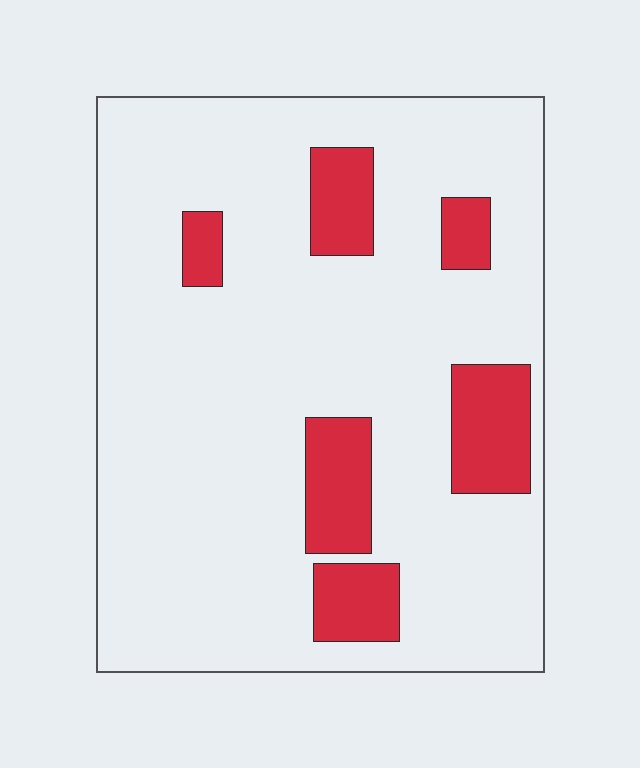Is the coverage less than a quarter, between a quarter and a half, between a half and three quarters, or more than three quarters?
Less than a quarter.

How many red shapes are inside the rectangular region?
6.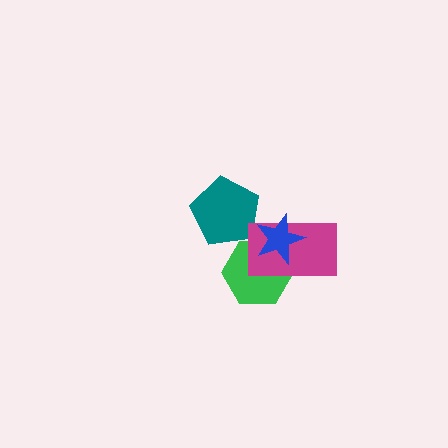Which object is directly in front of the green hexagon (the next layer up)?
The magenta rectangle is directly in front of the green hexagon.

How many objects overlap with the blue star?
2 objects overlap with the blue star.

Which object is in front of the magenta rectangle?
The blue star is in front of the magenta rectangle.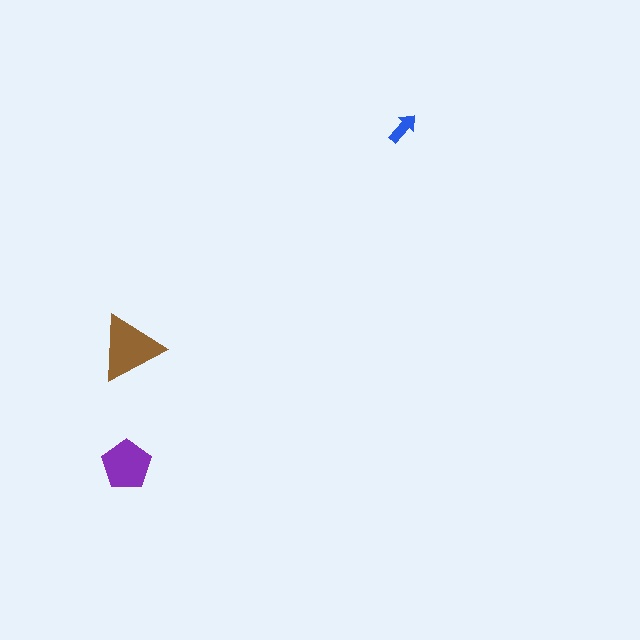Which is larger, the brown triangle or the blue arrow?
The brown triangle.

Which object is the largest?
The brown triangle.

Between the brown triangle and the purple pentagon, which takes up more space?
The brown triangle.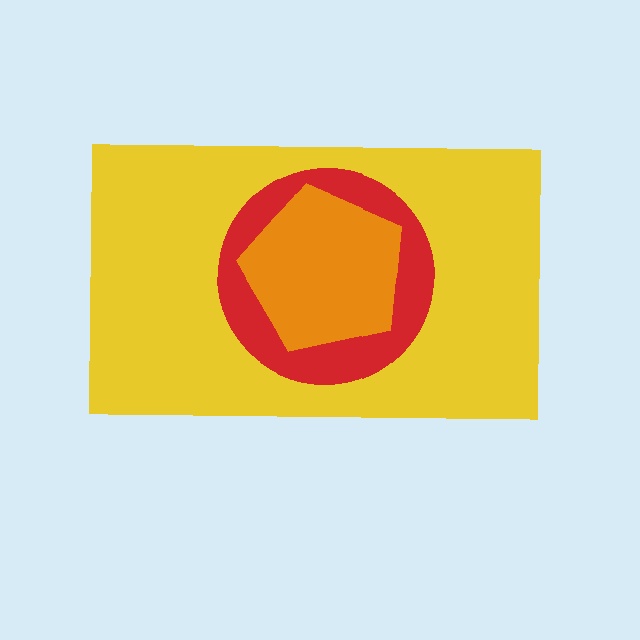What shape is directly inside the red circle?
The orange pentagon.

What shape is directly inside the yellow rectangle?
The red circle.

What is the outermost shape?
The yellow rectangle.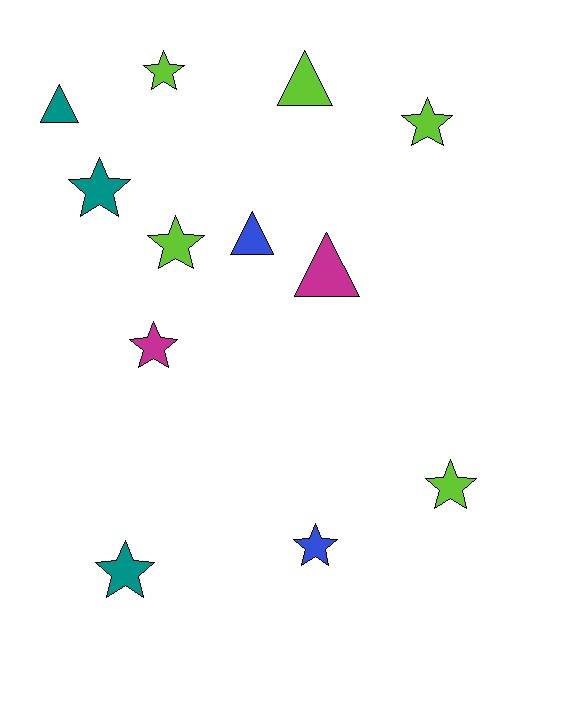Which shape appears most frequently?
Star, with 8 objects.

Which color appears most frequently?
Lime, with 5 objects.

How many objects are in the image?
There are 12 objects.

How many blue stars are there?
There is 1 blue star.